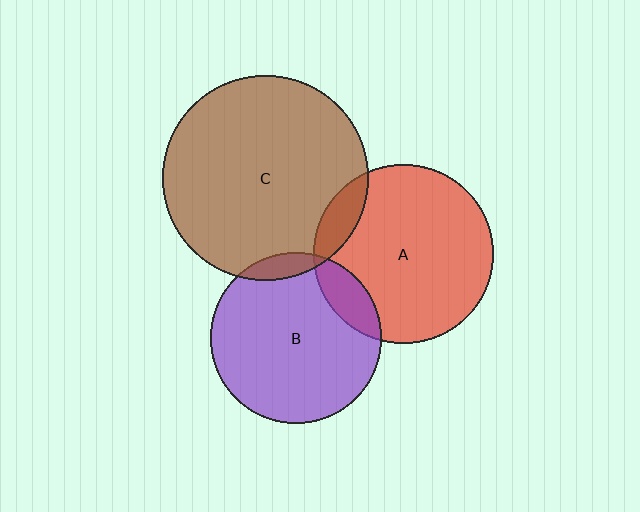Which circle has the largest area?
Circle C (brown).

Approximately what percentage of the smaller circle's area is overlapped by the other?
Approximately 10%.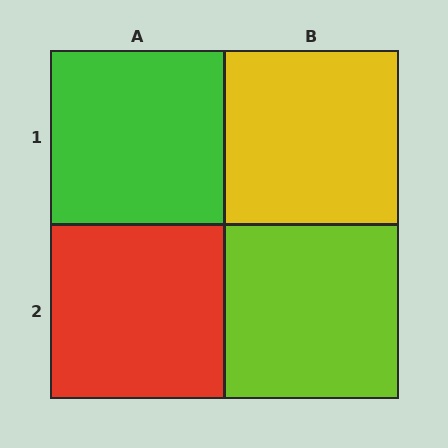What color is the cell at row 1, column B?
Yellow.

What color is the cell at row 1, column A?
Green.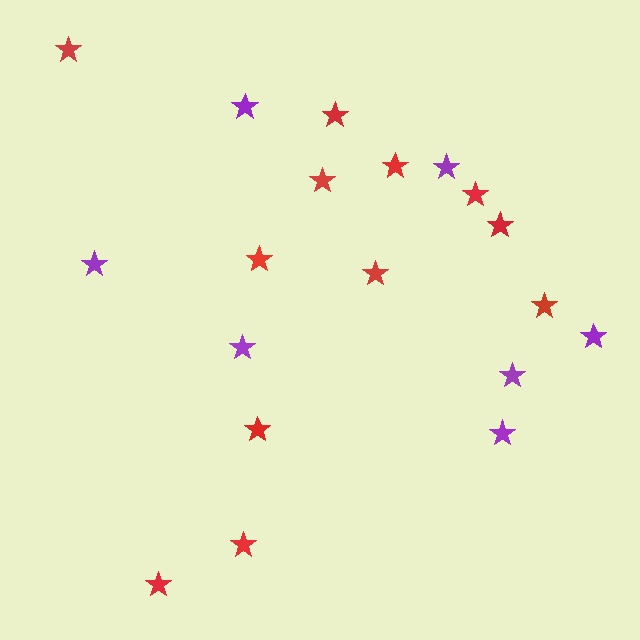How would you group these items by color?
There are 2 groups: one group of red stars (12) and one group of purple stars (7).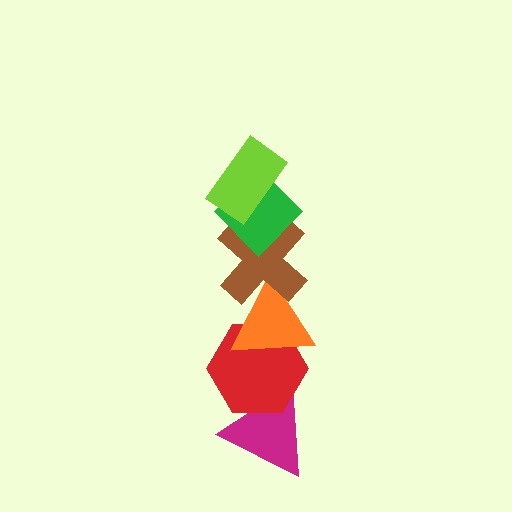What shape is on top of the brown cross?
The green diamond is on top of the brown cross.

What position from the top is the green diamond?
The green diamond is 2nd from the top.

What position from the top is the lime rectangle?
The lime rectangle is 1st from the top.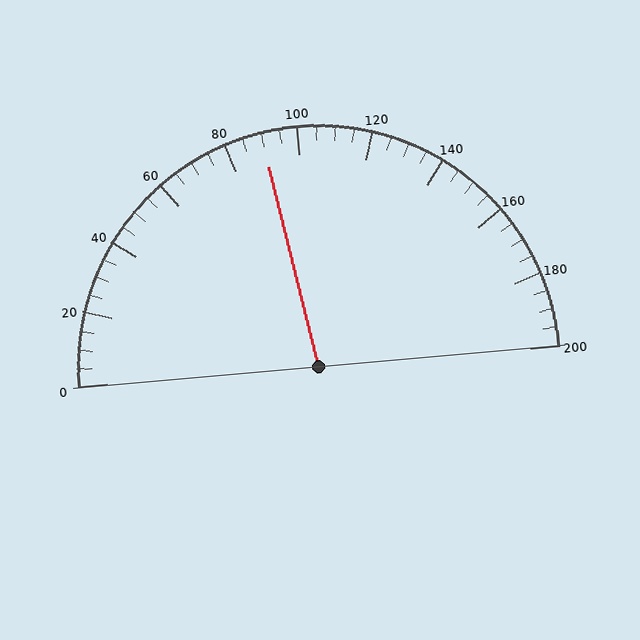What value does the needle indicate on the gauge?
The needle indicates approximately 90.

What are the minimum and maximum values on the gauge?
The gauge ranges from 0 to 200.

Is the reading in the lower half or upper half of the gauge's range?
The reading is in the lower half of the range (0 to 200).